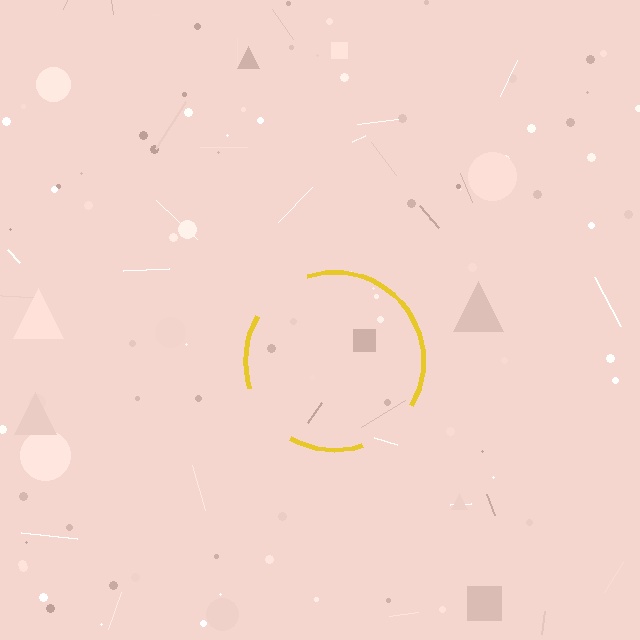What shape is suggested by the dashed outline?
The dashed outline suggests a circle.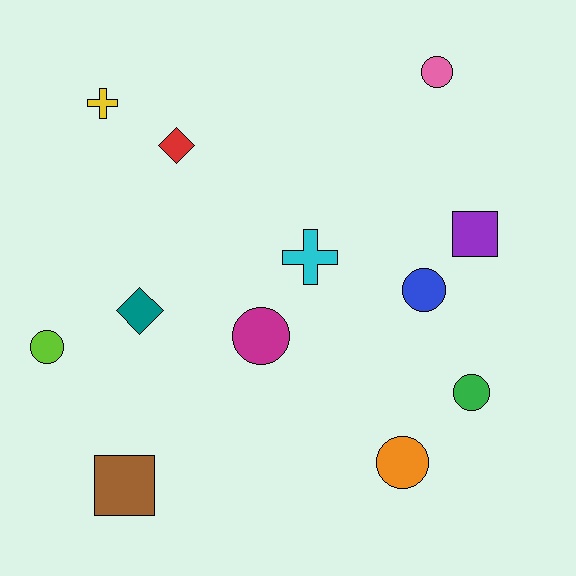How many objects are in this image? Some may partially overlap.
There are 12 objects.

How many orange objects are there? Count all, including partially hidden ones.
There is 1 orange object.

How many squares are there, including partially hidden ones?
There are 2 squares.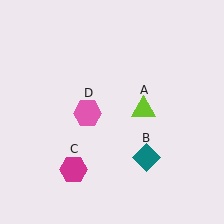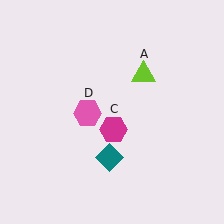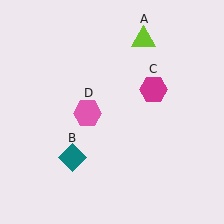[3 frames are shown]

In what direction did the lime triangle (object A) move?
The lime triangle (object A) moved up.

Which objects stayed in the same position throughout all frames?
Pink hexagon (object D) remained stationary.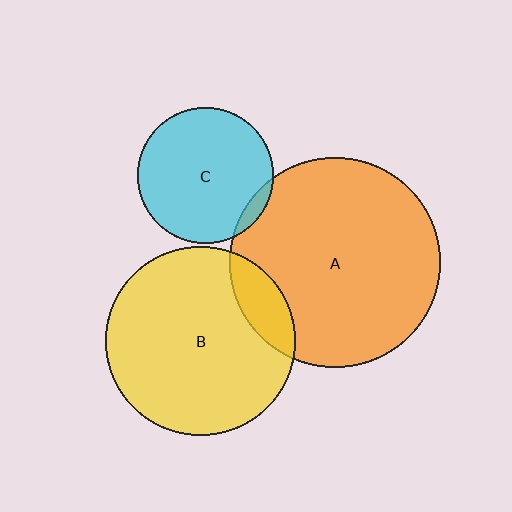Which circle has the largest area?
Circle A (orange).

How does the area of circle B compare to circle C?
Approximately 1.9 times.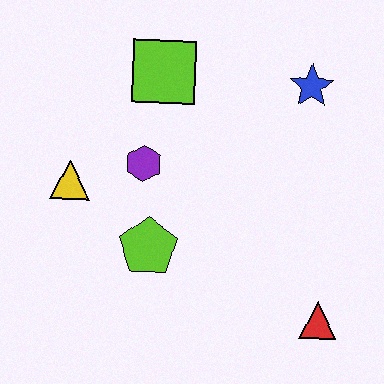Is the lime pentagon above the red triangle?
Yes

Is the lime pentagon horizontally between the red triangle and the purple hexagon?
Yes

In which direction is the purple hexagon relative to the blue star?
The purple hexagon is to the left of the blue star.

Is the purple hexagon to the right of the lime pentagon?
No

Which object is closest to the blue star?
The lime square is closest to the blue star.